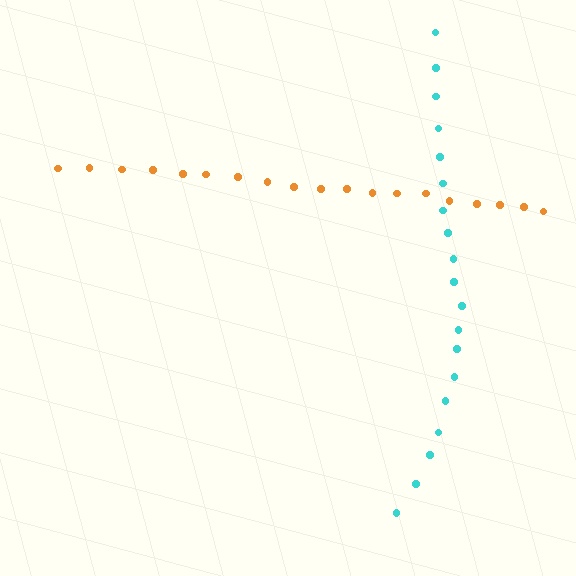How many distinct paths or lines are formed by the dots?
There are 2 distinct paths.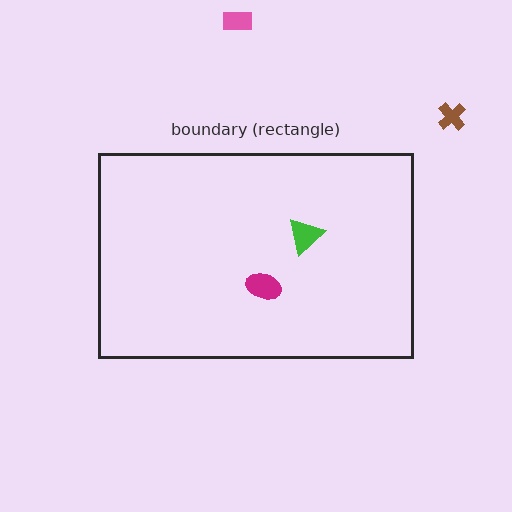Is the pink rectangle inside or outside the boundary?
Outside.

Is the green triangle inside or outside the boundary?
Inside.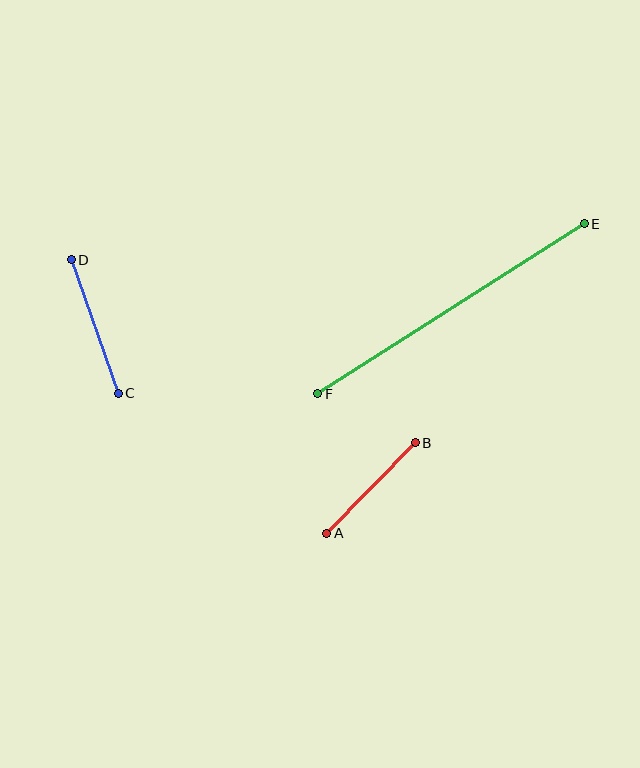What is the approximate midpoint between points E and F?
The midpoint is at approximately (451, 309) pixels.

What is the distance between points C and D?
The distance is approximately 142 pixels.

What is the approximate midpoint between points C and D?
The midpoint is at approximately (95, 327) pixels.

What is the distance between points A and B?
The distance is approximately 127 pixels.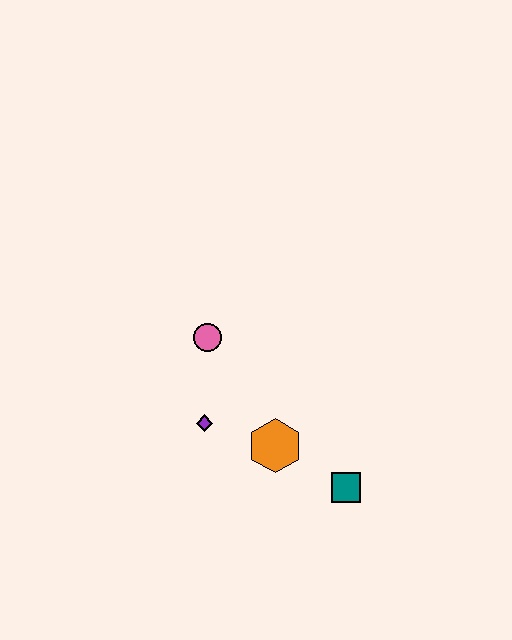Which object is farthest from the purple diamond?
The teal square is farthest from the purple diamond.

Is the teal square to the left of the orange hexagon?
No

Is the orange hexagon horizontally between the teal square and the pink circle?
Yes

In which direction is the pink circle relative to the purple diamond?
The pink circle is above the purple diamond.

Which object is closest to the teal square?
The orange hexagon is closest to the teal square.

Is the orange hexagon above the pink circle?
No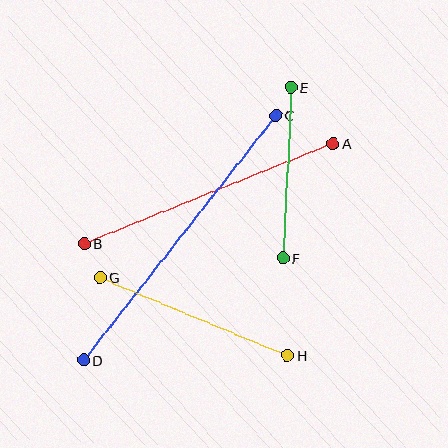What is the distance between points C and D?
The distance is approximately 311 pixels.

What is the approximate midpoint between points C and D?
The midpoint is at approximately (180, 238) pixels.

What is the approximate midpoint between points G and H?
The midpoint is at approximately (194, 317) pixels.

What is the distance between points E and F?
The distance is approximately 171 pixels.